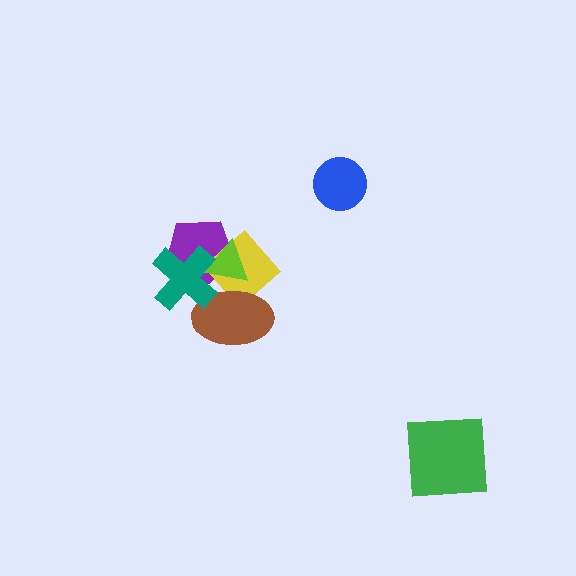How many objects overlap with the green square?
0 objects overlap with the green square.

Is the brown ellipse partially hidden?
Yes, it is partially covered by another shape.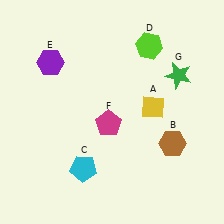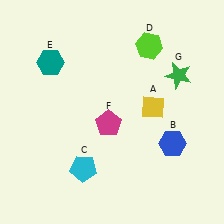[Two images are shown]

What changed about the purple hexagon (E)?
In Image 1, E is purple. In Image 2, it changed to teal.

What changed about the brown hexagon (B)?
In Image 1, B is brown. In Image 2, it changed to blue.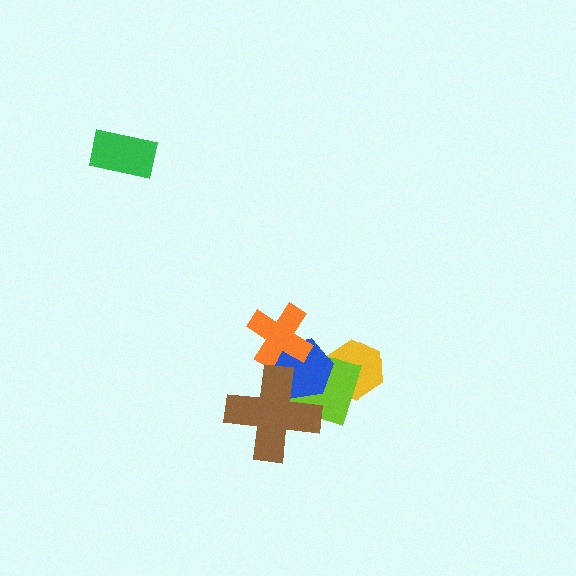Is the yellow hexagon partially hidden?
Yes, it is partially covered by another shape.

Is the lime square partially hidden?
Yes, it is partially covered by another shape.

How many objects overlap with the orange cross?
1 object overlaps with the orange cross.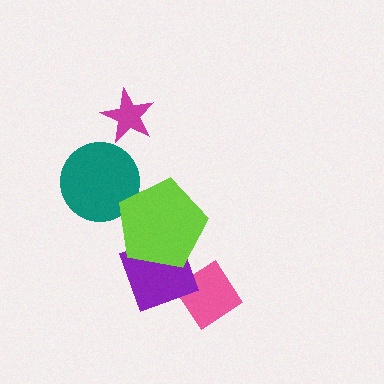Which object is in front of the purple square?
The lime pentagon is in front of the purple square.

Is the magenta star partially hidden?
No, no other shape covers it.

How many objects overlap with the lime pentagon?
2 objects overlap with the lime pentagon.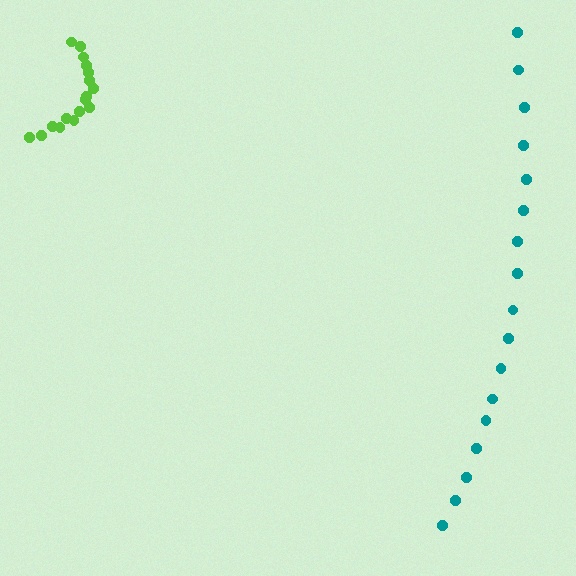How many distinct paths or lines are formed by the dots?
There are 2 distinct paths.